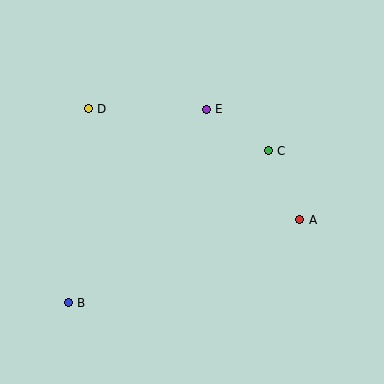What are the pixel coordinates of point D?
Point D is at (88, 109).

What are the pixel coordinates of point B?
Point B is at (68, 303).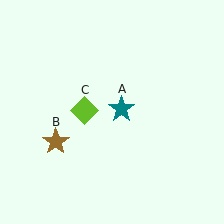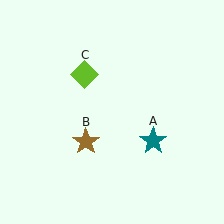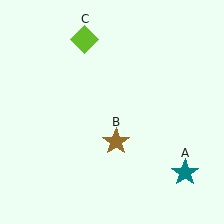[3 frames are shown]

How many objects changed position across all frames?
3 objects changed position: teal star (object A), brown star (object B), lime diamond (object C).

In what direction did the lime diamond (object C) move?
The lime diamond (object C) moved up.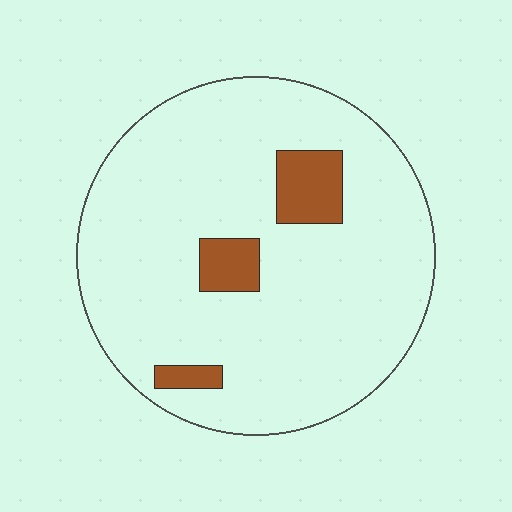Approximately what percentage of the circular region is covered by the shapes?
Approximately 10%.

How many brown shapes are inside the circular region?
3.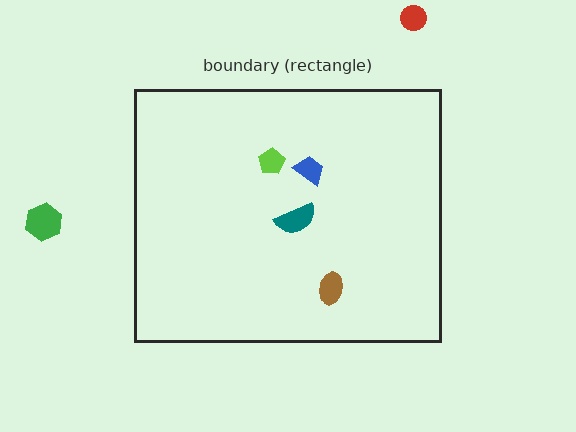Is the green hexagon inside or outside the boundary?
Outside.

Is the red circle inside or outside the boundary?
Outside.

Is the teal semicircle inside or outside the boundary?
Inside.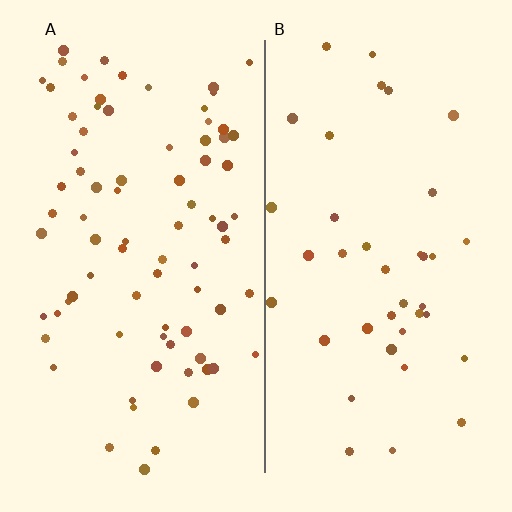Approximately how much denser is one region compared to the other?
Approximately 2.0× — region A over region B.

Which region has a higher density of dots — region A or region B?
A (the left).